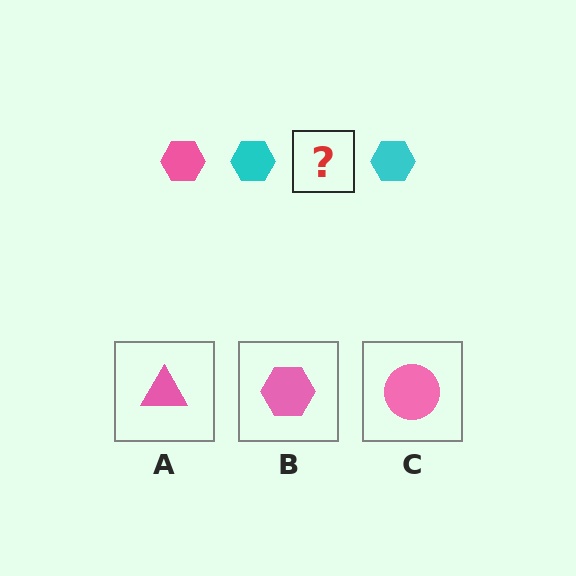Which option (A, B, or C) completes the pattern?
B.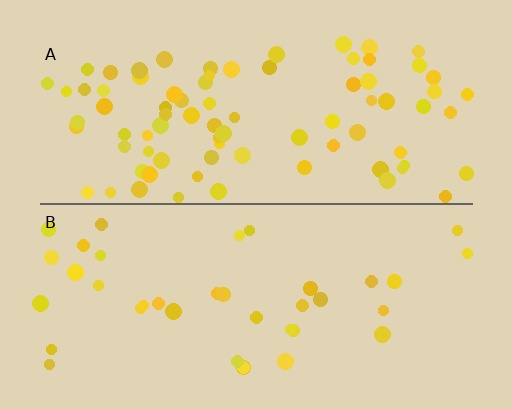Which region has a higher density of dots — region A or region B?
A (the top).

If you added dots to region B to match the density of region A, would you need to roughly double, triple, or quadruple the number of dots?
Approximately double.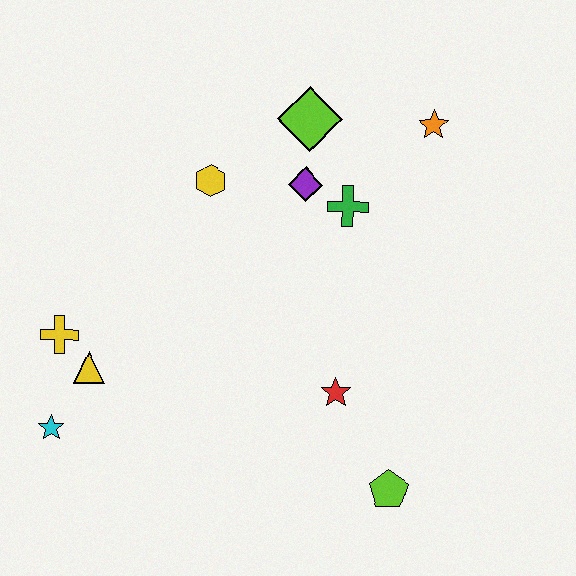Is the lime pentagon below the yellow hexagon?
Yes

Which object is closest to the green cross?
The purple diamond is closest to the green cross.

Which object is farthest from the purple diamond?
The cyan star is farthest from the purple diamond.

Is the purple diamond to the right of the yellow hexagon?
Yes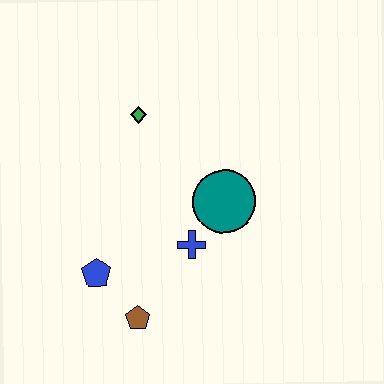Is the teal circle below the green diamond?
Yes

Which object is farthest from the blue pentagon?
The green diamond is farthest from the blue pentagon.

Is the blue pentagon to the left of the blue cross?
Yes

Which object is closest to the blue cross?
The teal circle is closest to the blue cross.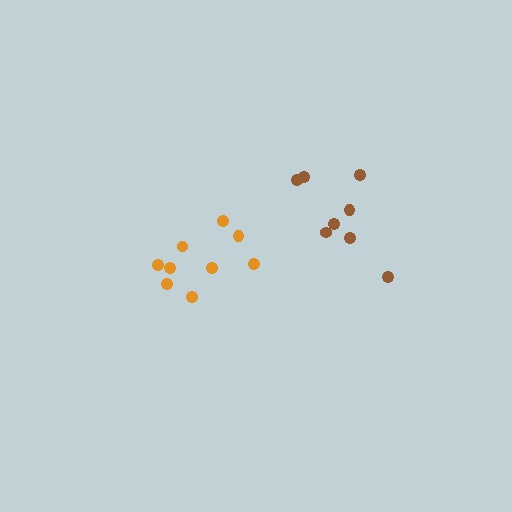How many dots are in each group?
Group 1: 8 dots, Group 2: 9 dots (17 total).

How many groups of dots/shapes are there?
There are 2 groups.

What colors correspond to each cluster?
The clusters are colored: brown, orange.